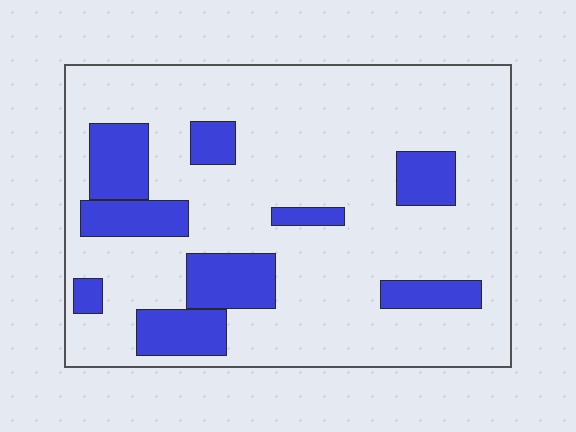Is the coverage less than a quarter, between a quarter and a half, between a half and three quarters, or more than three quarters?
Less than a quarter.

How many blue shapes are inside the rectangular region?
9.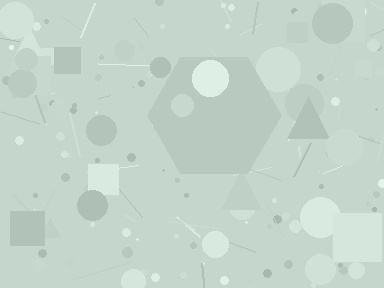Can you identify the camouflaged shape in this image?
The camouflaged shape is a hexagon.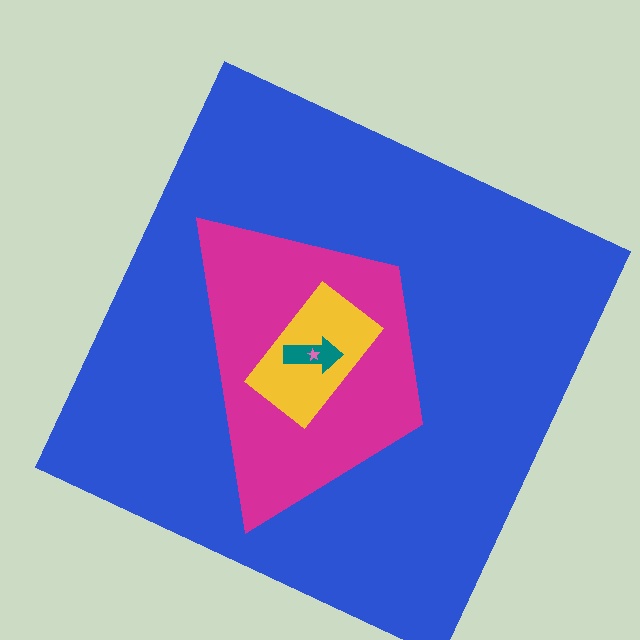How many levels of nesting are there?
5.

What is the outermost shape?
The blue square.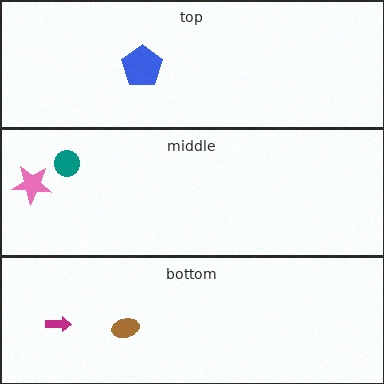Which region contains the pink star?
The middle region.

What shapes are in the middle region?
The pink star, the teal circle.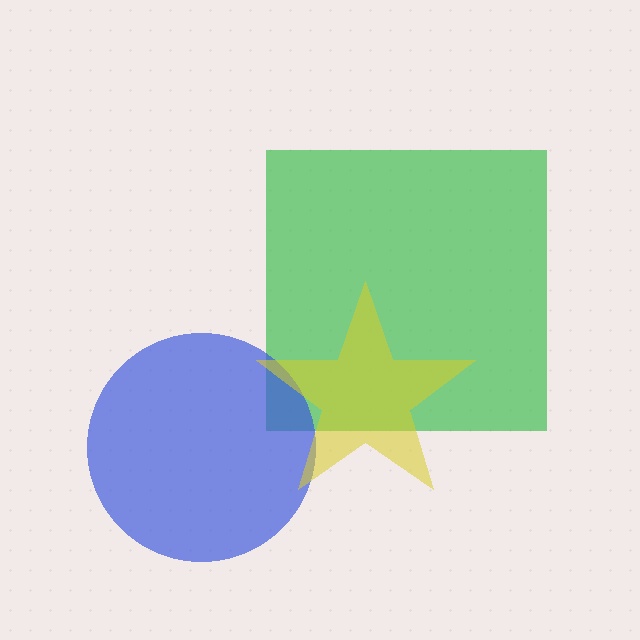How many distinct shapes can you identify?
There are 3 distinct shapes: a green square, a blue circle, a yellow star.